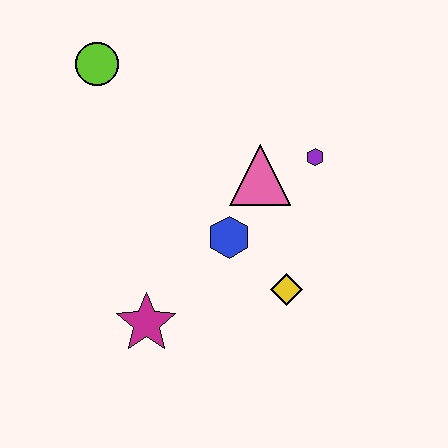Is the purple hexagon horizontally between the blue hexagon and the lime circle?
No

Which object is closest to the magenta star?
The blue hexagon is closest to the magenta star.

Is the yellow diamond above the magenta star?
Yes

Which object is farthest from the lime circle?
The yellow diamond is farthest from the lime circle.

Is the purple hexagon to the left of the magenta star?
No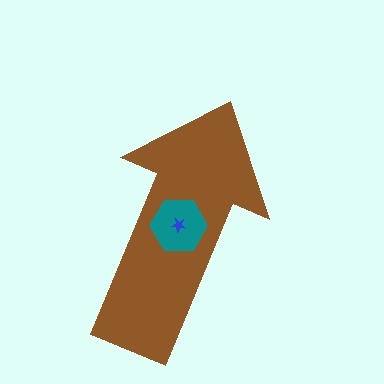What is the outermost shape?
The brown arrow.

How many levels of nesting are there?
3.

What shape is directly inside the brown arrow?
The teal hexagon.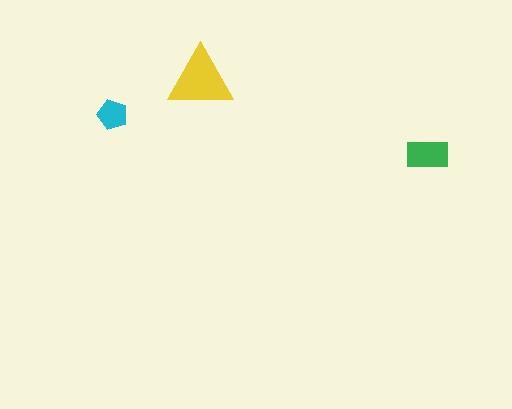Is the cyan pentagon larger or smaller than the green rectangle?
Smaller.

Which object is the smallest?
The cyan pentagon.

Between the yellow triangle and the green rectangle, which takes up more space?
The yellow triangle.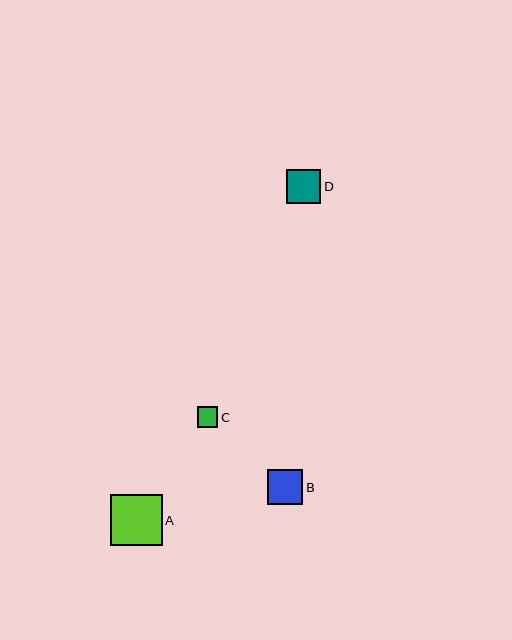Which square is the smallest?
Square C is the smallest with a size of approximately 20 pixels.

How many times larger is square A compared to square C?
Square A is approximately 2.5 times the size of square C.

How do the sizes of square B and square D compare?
Square B and square D are approximately the same size.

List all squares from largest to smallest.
From largest to smallest: A, B, D, C.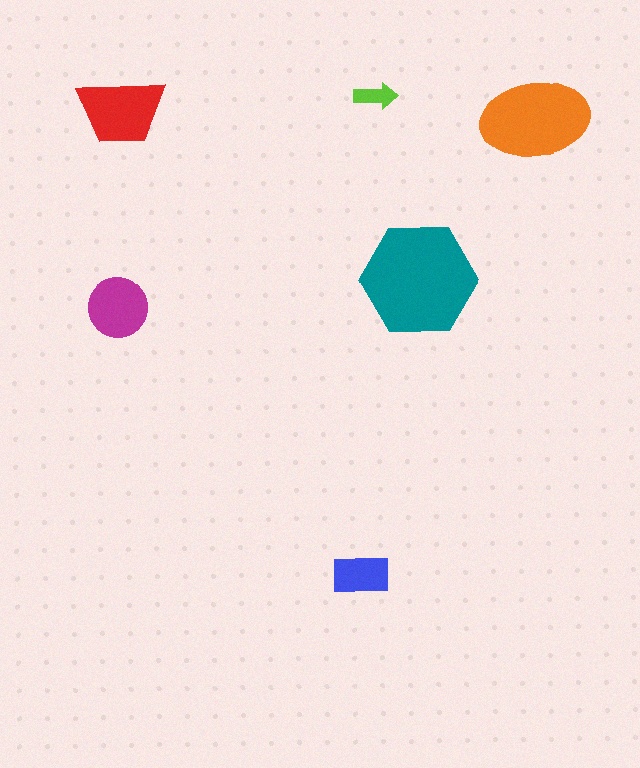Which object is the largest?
The teal hexagon.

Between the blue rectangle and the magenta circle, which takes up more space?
The magenta circle.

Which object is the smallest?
The lime arrow.